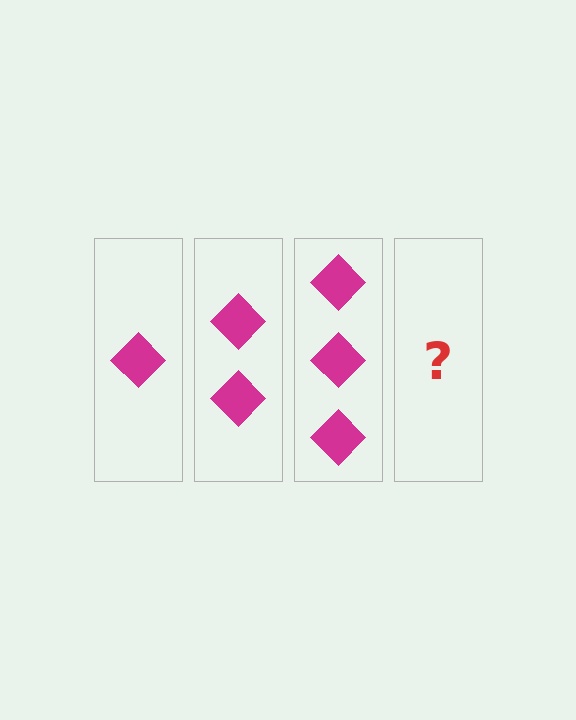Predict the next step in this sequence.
The next step is 4 diamonds.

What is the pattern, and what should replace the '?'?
The pattern is that each step adds one more diamond. The '?' should be 4 diamonds.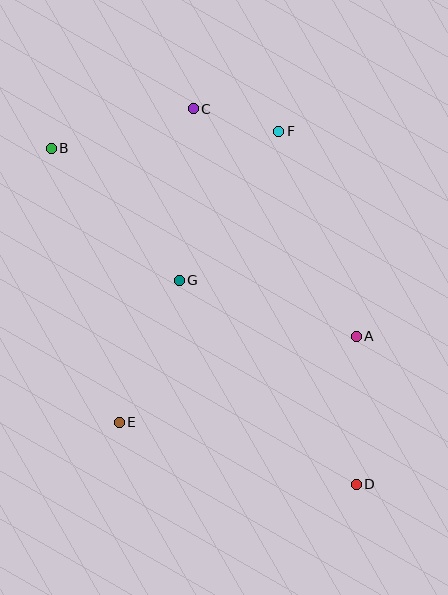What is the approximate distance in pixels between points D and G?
The distance between D and G is approximately 270 pixels.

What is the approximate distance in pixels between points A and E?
The distance between A and E is approximately 252 pixels.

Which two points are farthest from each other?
Points B and D are farthest from each other.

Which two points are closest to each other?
Points C and F are closest to each other.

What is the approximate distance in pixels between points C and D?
The distance between C and D is approximately 409 pixels.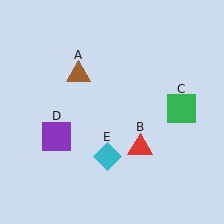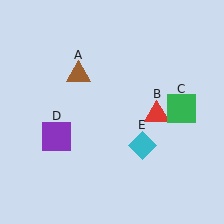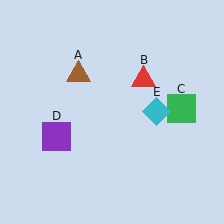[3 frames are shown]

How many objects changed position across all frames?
2 objects changed position: red triangle (object B), cyan diamond (object E).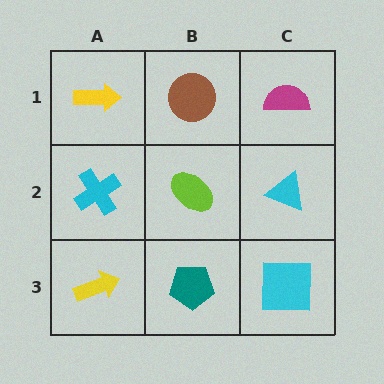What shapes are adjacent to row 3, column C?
A cyan triangle (row 2, column C), a teal pentagon (row 3, column B).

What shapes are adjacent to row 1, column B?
A lime ellipse (row 2, column B), a yellow arrow (row 1, column A), a magenta semicircle (row 1, column C).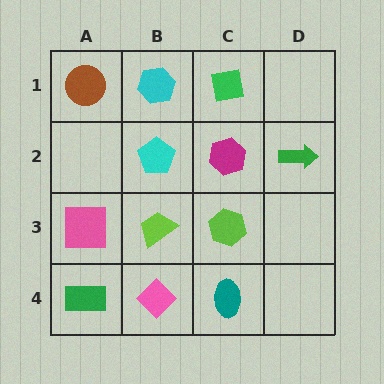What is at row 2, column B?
A cyan pentagon.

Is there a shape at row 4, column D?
No, that cell is empty.